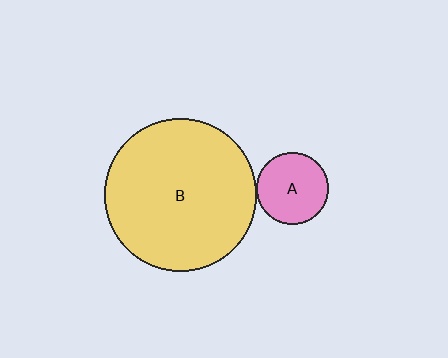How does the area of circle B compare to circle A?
Approximately 4.4 times.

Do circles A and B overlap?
Yes.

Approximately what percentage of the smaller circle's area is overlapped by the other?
Approximately 5%.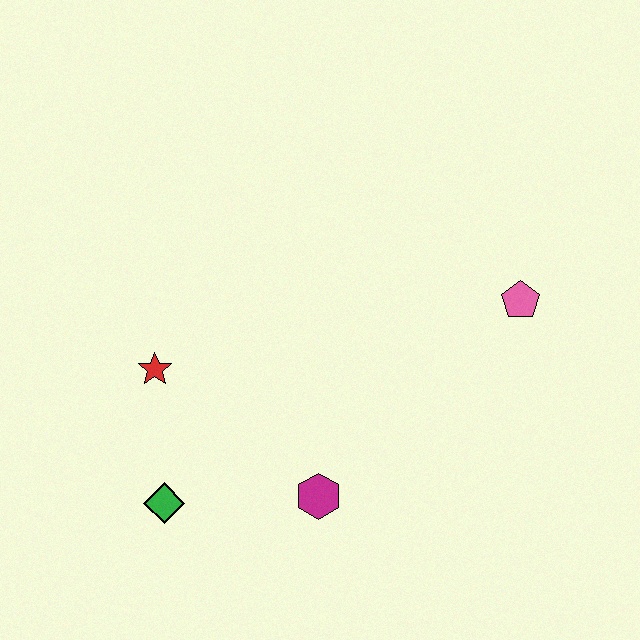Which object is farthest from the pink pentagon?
The green diamond is farthest from the pink pentagon.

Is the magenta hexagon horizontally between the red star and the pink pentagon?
Yes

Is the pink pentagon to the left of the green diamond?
No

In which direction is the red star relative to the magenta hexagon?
The red star is to the left of the magenta hexagon.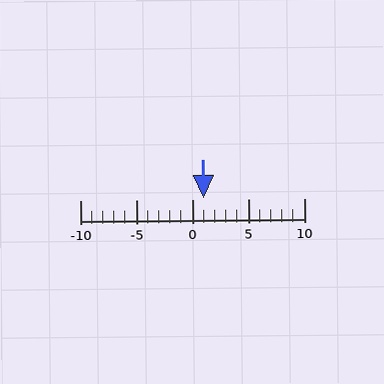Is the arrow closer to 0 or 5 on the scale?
The arrow is closer to 0.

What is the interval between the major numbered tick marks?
The major tick marks are spaced 5 units apart.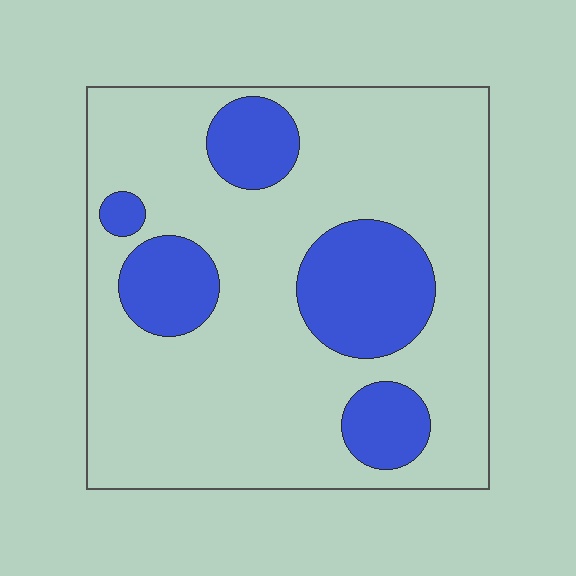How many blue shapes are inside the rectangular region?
5.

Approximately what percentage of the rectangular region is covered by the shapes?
Approximately 25%.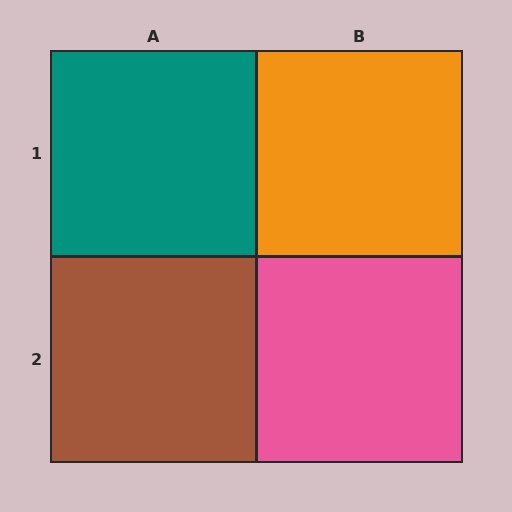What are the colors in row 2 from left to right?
Brown, pink.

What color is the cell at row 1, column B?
Orange.